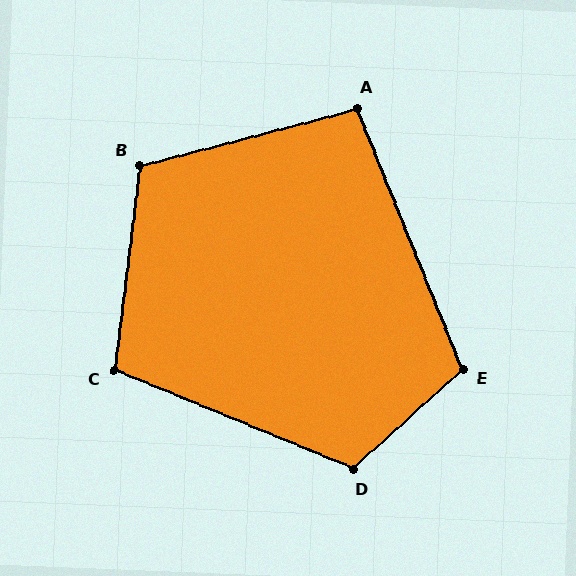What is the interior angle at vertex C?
Approximately 105 degrees (obtuse).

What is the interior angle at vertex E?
Approximately 111 degrees (obtuse).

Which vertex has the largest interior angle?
D, at approximately 115 degrees.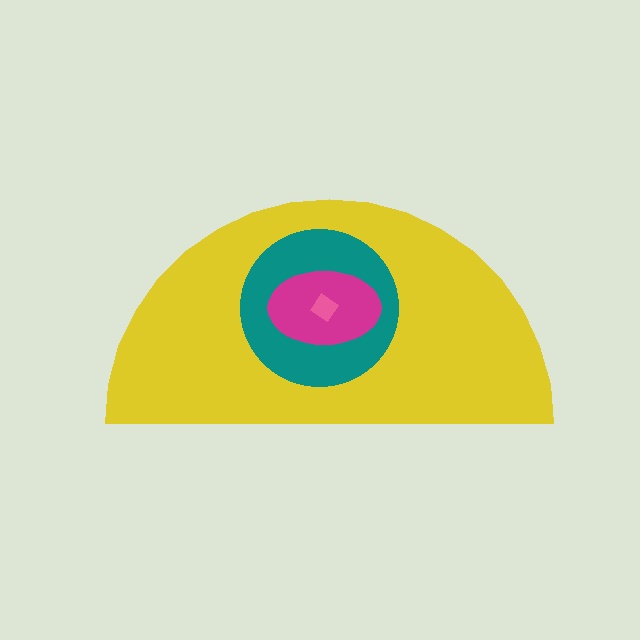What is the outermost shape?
The yellow semicircle.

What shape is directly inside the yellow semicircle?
The teal circle.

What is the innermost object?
The pink diamond.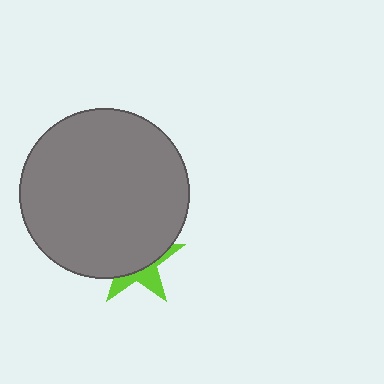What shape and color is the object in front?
The object in front is a gray circle.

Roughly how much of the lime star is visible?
A small part of it is visible (roughly 35%).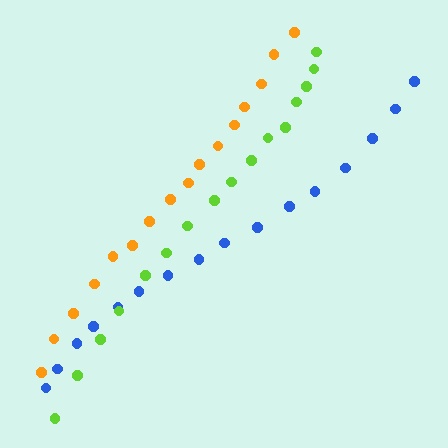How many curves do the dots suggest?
There are 3 distinct paths.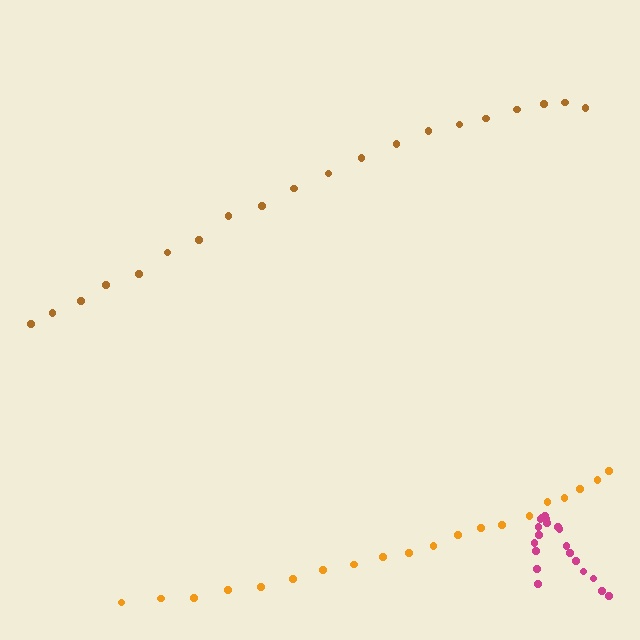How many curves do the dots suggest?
There are 3 distinct paths.